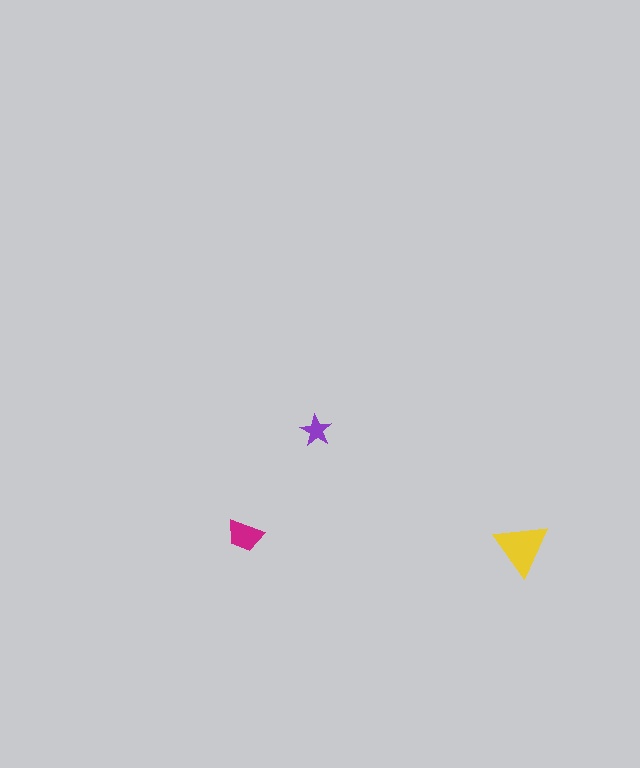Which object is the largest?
The yellow triangle.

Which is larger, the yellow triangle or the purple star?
The yellow triangle.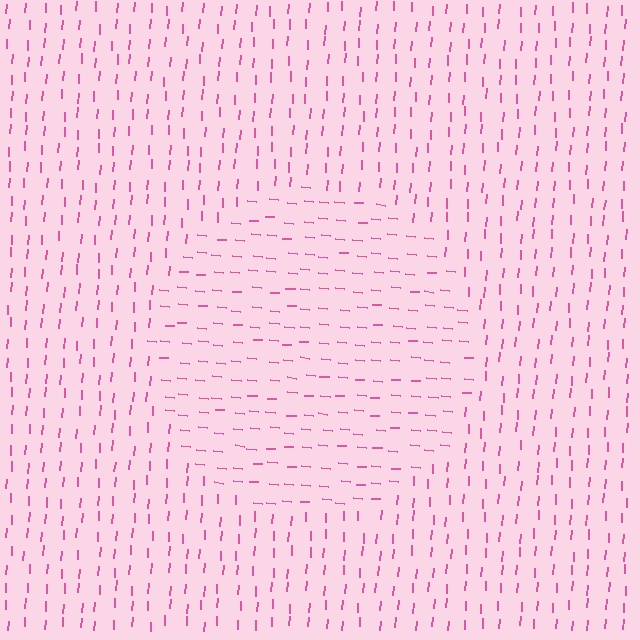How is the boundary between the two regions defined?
The boundary is defined purely by a change in line orientation (approximately 89 degrees difference). All lines are the same color and thickness.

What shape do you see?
I see a circle.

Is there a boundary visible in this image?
Yes, there is a texture boundary formed by a change in line orientation.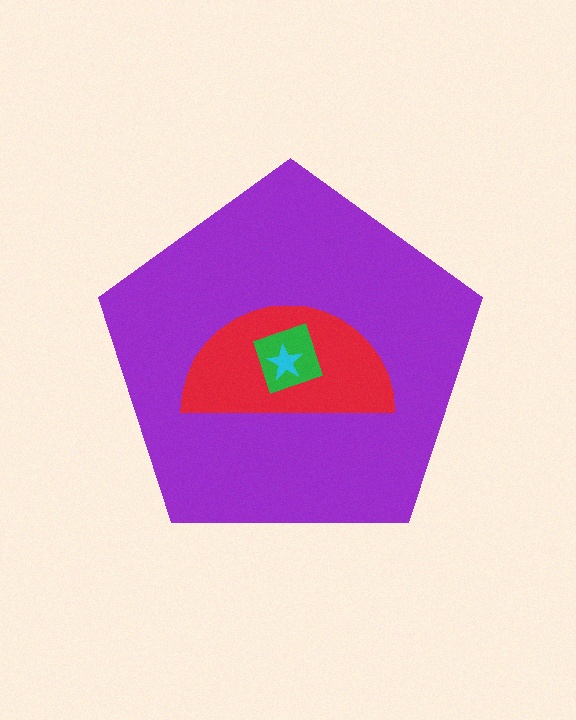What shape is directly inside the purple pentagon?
The red semicircle.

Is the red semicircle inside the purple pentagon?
Yes.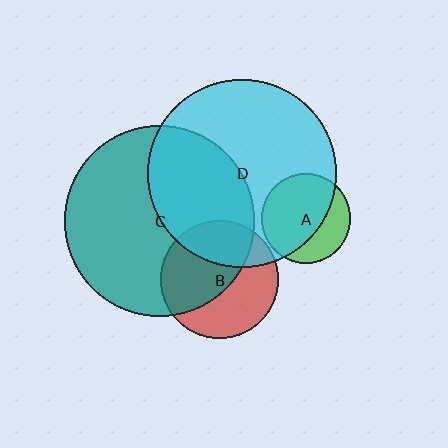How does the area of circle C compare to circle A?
Approximately 4.5 times.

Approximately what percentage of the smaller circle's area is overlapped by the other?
Approximately 55%.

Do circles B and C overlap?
Yes.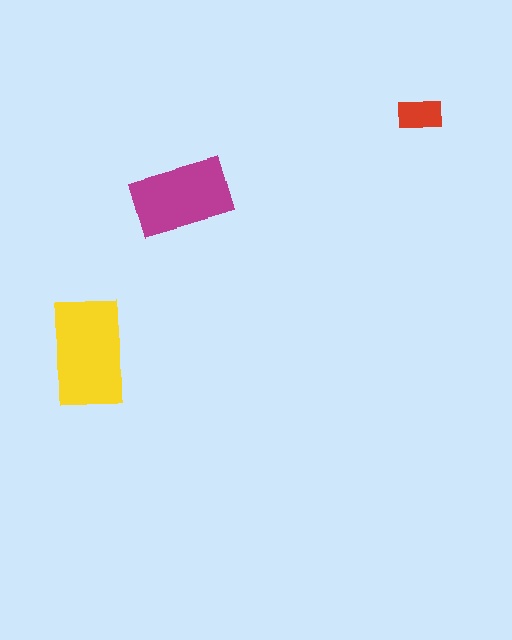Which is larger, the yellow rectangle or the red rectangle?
The yellow one.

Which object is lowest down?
The yellow rectangle is bottommost.